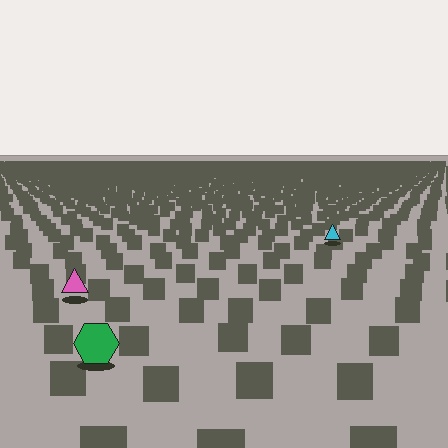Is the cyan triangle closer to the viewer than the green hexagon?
No. The green hexagon is closer — you can tell from the texture gradient: the ground texture is coarser near it.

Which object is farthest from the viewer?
The cyan triangle is farthest from the viewer. It appears smaller and the ground texture around it is denser.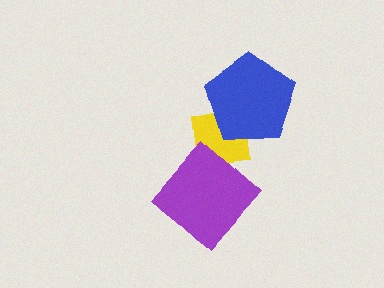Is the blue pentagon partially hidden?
No, no other shape covers it.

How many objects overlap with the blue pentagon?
1 object overlaps with the blue pentagon.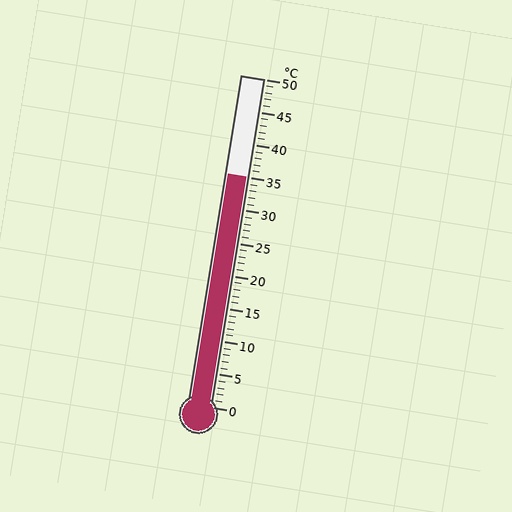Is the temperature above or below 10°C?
The temperature is above 10°C.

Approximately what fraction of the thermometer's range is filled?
The thermometer is filled to approximately 70% of its range.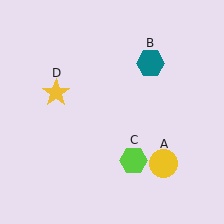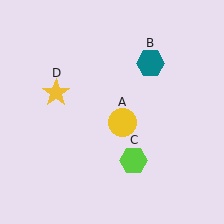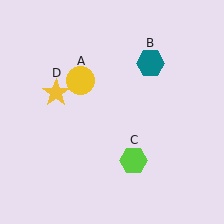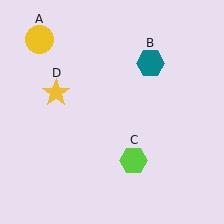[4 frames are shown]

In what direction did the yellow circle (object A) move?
The yellow circle (object A) moved up and to the left.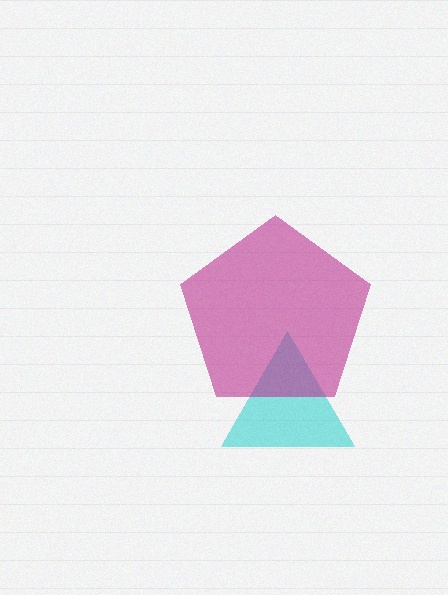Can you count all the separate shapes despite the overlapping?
Yes, there are 2 separate shapes.